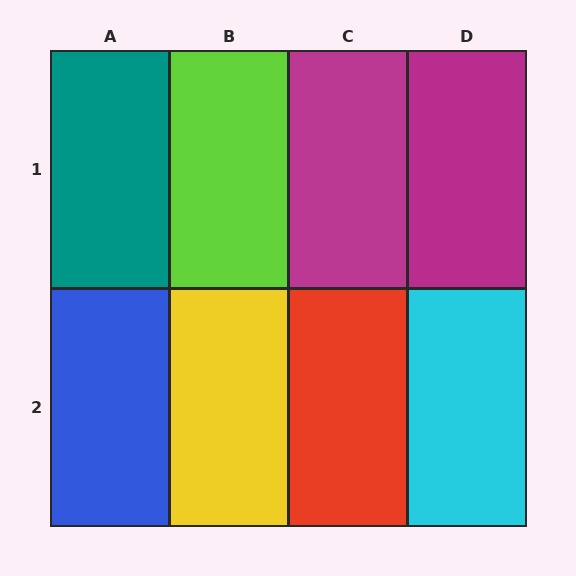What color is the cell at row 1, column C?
Magenta.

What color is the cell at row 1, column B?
Lime.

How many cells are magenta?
2 cells are magenta.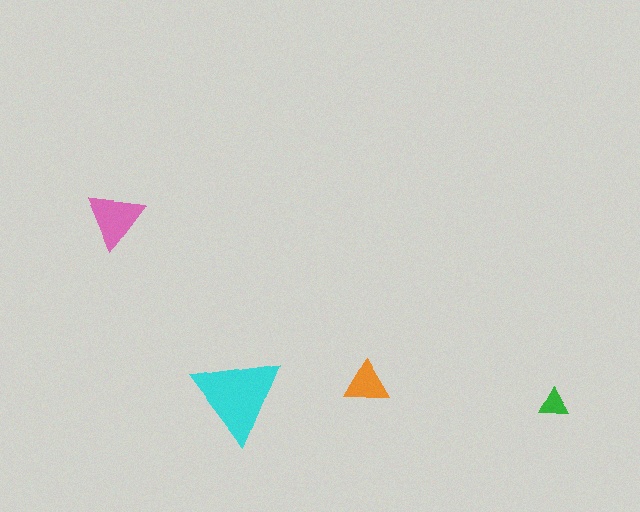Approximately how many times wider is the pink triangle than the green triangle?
About 2 times wider.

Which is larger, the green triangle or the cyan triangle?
The cyan one.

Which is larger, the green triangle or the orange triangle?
The orange one.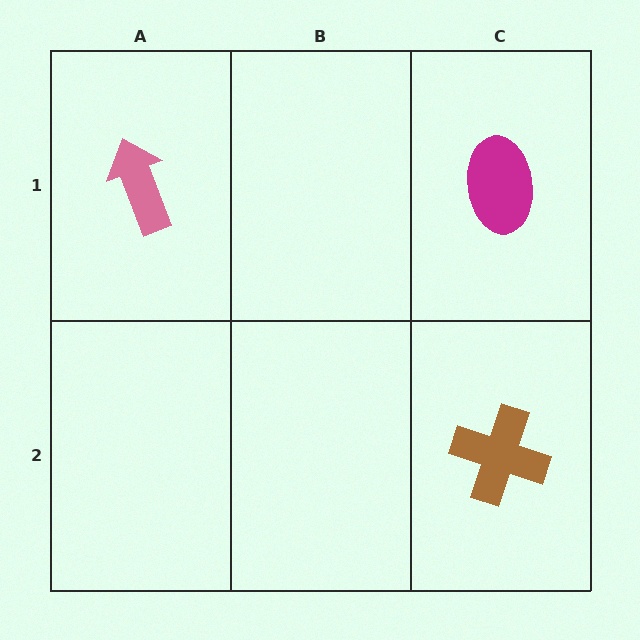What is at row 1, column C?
A magenta ellipse.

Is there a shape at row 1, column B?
No, that cell is empty.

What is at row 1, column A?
A pink arrow.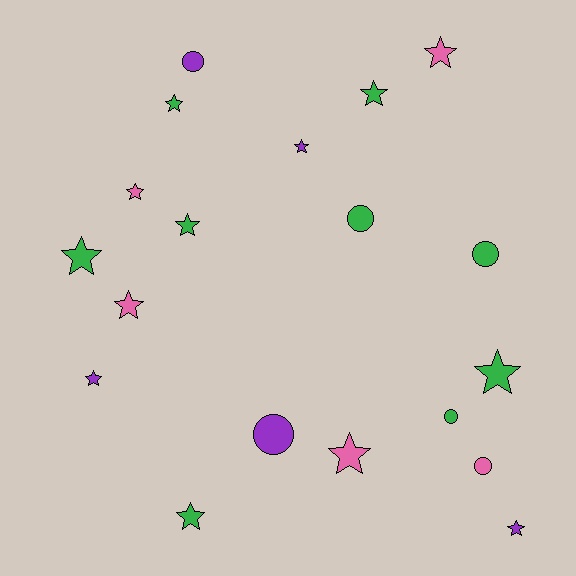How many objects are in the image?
There are 19 objects.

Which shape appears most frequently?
Star, with 13 objects.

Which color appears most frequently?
Green, with 9 objects.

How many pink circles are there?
There is 1 pink circle.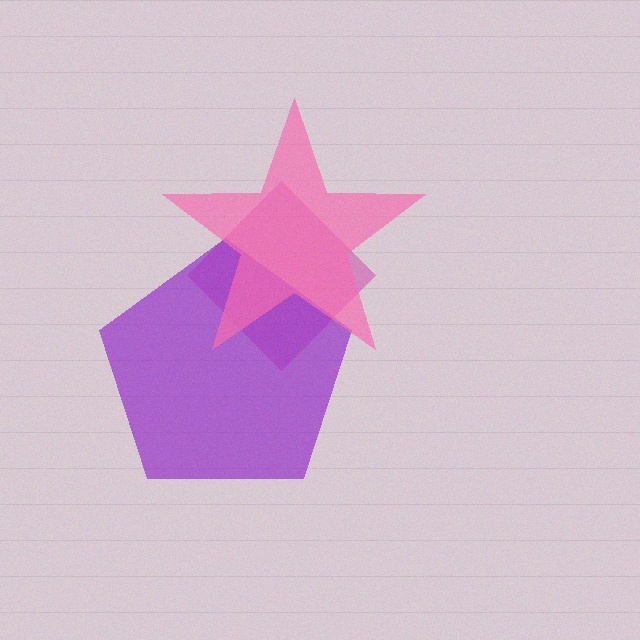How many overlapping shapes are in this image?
There are 3 overlapping shapes in the image.